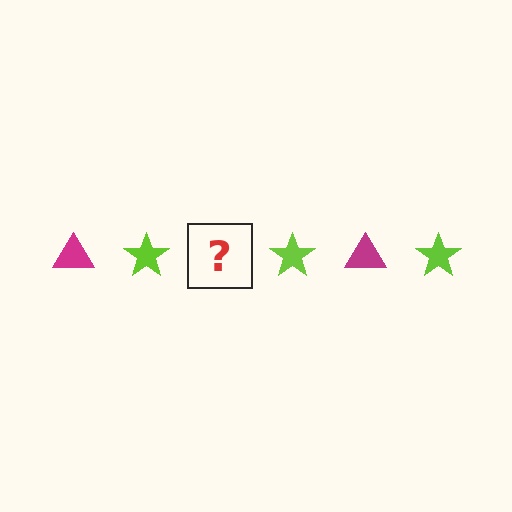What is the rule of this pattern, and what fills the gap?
The rule is that the pattern alternates between magenta triangle and lime star. The gap should be filled with a magenta triangle.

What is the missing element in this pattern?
The missing element is a magenta triangle.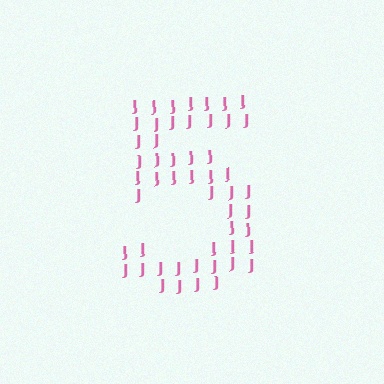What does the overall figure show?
The overall figure shows the digit 5.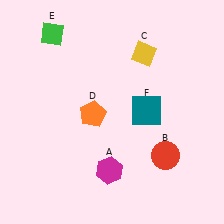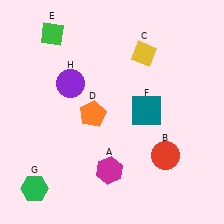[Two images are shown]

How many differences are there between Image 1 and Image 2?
There are 2 differences between the two images.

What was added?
A green hexagon (G), a purple circle (H) were added in Image 2.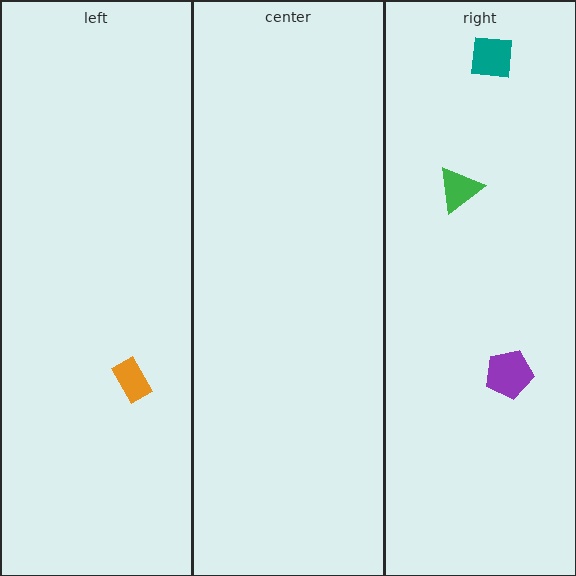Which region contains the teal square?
The right region.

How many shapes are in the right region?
3.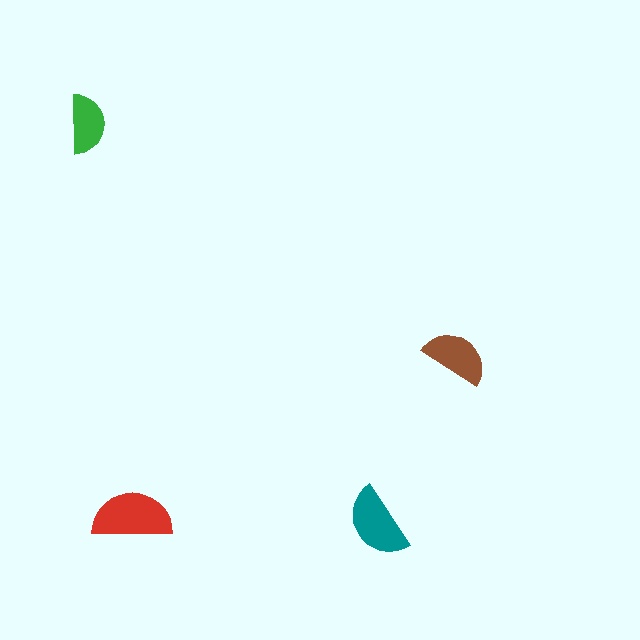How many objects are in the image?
There are 4 objects in the image.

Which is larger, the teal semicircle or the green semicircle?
The teal one.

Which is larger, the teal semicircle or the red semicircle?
The red one.